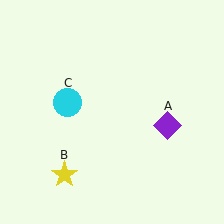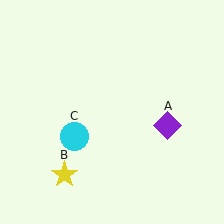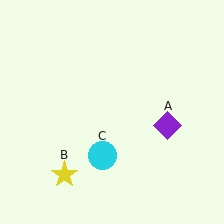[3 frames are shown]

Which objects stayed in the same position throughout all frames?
Purple diamond (object A) and yellow star (object B) remained stationary.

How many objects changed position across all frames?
1 object changed position: cyan circle (object C).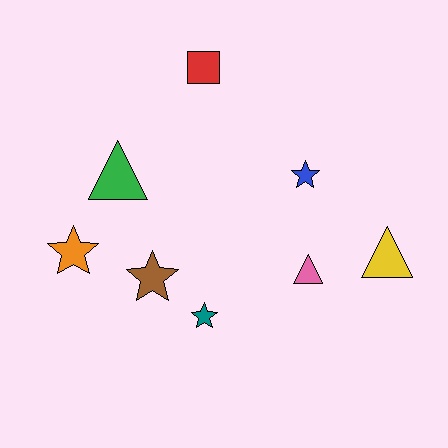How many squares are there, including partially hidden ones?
There is 1 square.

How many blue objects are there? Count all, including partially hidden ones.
There is 1 blue object.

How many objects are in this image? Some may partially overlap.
There are 8 objects.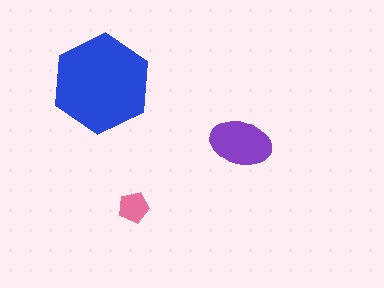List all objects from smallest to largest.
The pink pentagon, the purple ellipse, the blue hexagon.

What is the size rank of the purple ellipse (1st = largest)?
2nd.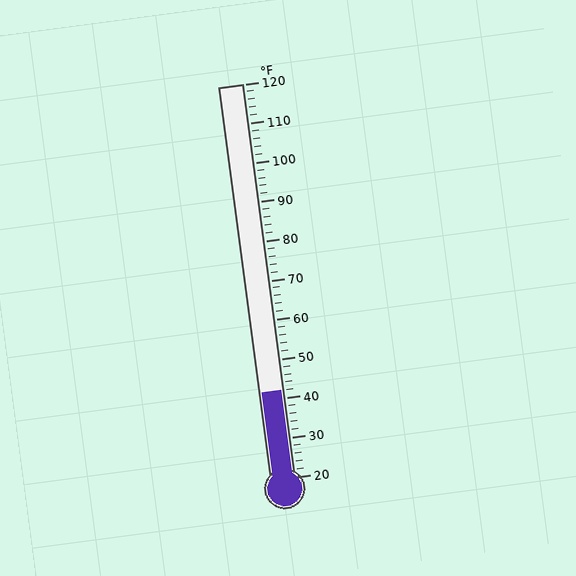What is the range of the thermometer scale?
The thermometer scale ranges from 20°F to 120°F.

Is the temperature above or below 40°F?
The temperature is above 40°F.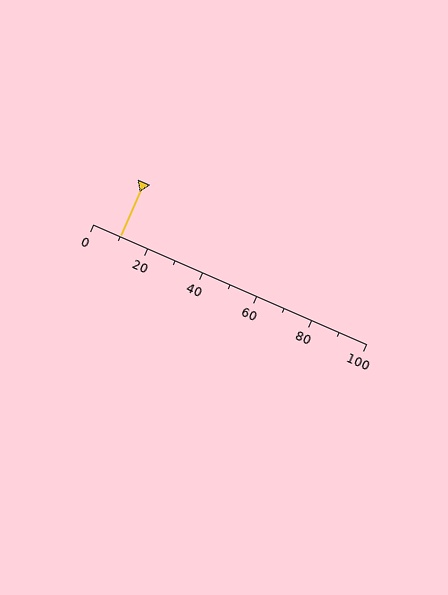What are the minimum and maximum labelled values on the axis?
The axis runs from 0 to 100.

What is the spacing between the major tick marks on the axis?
The major ticks are spaced 20 apart.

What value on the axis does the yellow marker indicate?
The marker indicates approximately 10.